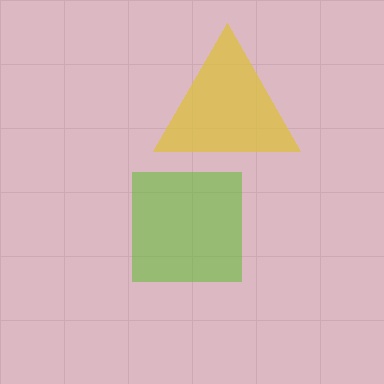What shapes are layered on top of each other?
The layered shapes are: a lime square, a yellow triangle.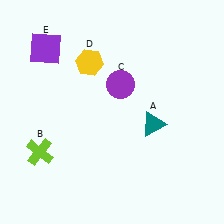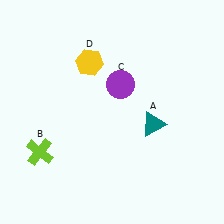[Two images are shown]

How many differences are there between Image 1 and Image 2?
There is 1 difference between the two images.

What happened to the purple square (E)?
The purple square (E) was removed in Image 2. It was in the top-left area of Image 1.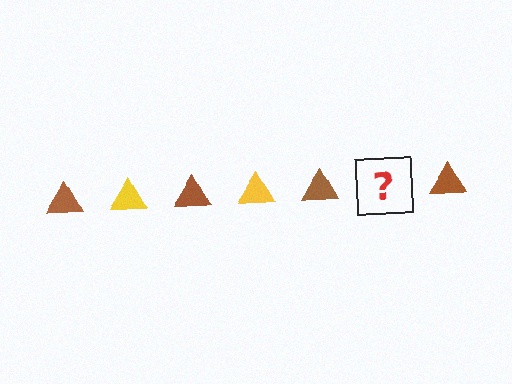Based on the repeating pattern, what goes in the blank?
The blank should be a yellow triangle.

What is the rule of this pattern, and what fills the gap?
The rule is that the pattern cycles through brown, yellow triangles. The gap should be filled with a yellow triangle.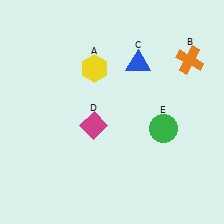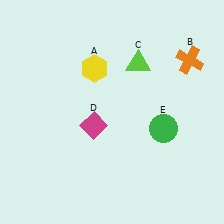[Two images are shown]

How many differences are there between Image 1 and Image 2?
There is 1 difference between the two images.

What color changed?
The triangle (C) changed from blue in Image 1 to lime in Image 2.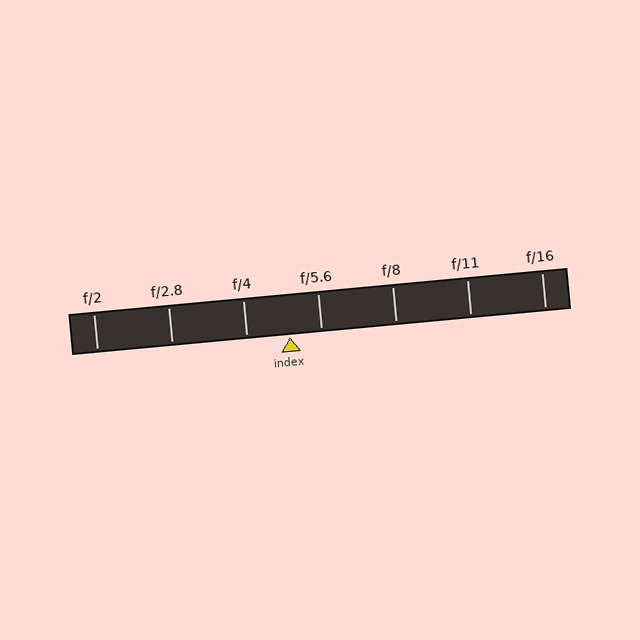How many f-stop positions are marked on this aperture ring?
There are 7 f-stop positions marked.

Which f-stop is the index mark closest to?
The index mark is closest to f/5.6.